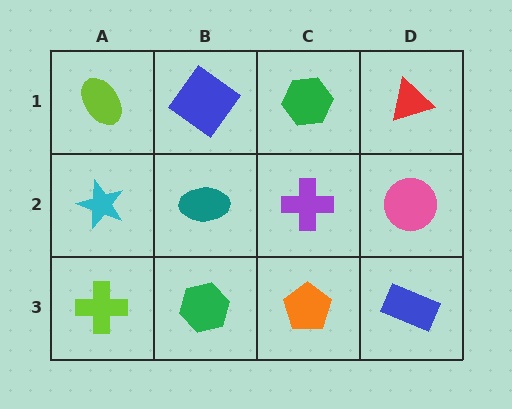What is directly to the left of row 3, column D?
An orange pentagon.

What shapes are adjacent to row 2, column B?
A blue diamond (row 1, column B), a green hexagon (row 3, column B), a cyan star (row 2, column A), a purple cross (row 2, column C).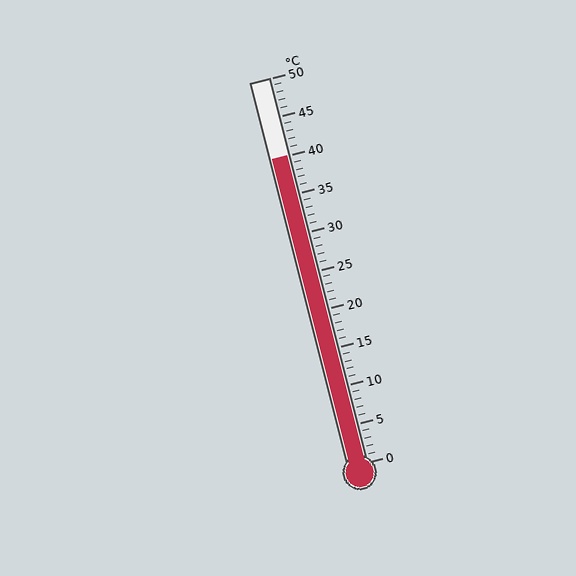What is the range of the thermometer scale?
The thermometer scale ranges from 0°C to 50°C.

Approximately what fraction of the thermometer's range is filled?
The thermometer is filled to approximately 80% of its range.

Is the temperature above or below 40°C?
The temperature is at 40°C.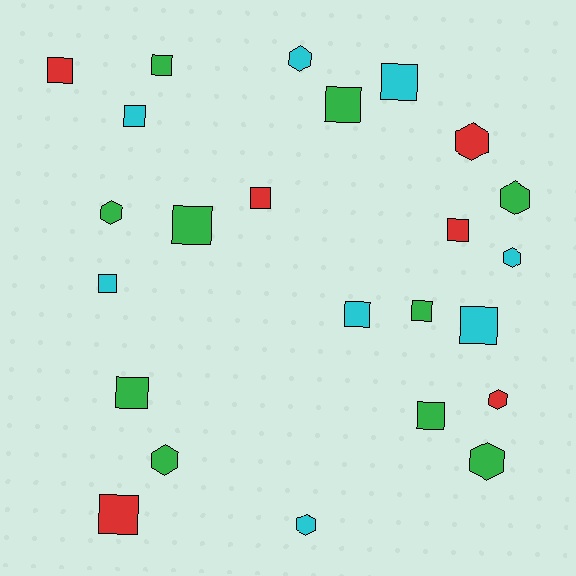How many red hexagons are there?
There are 2 red hexagons.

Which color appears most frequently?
Green, with 10 objects.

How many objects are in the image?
There are 24 objects.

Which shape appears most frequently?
Square, with 15 objects.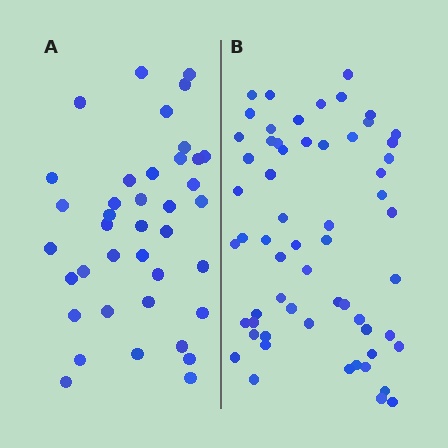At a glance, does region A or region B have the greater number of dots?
Region B (the right region) has more dots.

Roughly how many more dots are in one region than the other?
Region B has approximately 20 more dots than region A.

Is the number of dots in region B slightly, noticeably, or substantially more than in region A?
Region B has substantially more. The ratio is roughly 1.5 to 1.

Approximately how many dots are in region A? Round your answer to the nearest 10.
About 40 dots. (The exact count is 39, which rounds to 40.)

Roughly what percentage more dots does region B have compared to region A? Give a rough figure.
About 55% more.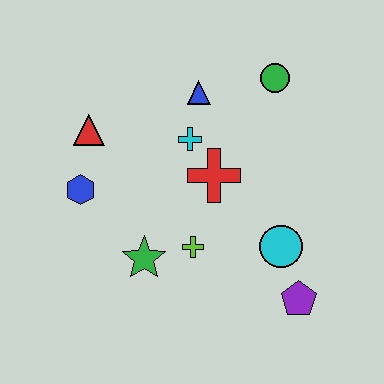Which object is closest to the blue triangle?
The cyan cross is closest to the blue triangle.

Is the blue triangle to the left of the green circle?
Yes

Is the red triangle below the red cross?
No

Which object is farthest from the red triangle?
The purple pentagon is farthest from the red triangle.